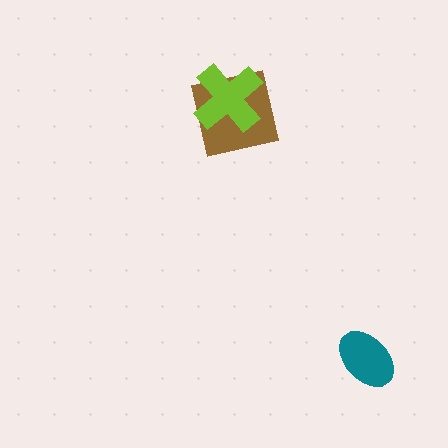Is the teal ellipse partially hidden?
No, no other shape covers it.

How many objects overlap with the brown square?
1 object overlaps with the brown square.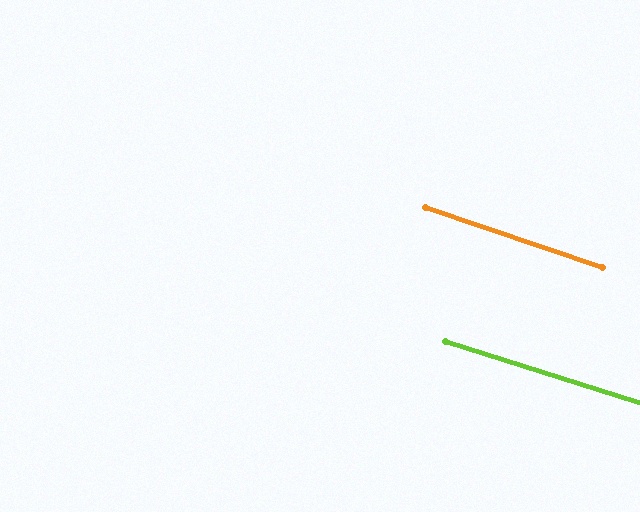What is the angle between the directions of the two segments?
Approximately 1 degree.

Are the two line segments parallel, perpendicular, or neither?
Parallel — their directions differ by only 1.0°.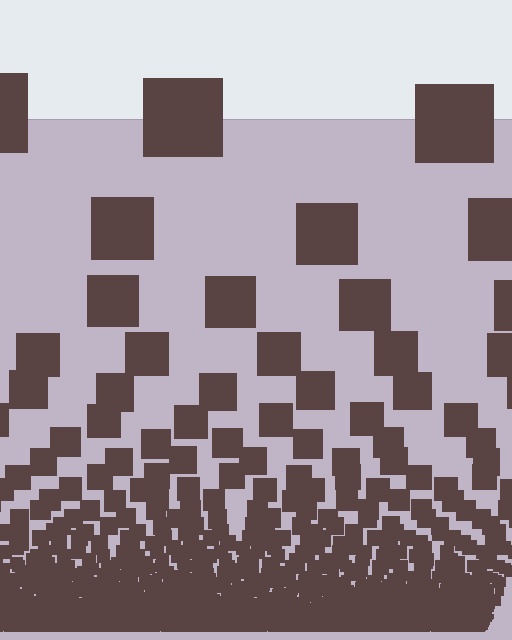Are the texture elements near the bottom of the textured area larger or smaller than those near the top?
Smaller. The gradient is inverted — elements near the bottom are smaller and denser.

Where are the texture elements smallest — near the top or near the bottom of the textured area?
Near the bottom.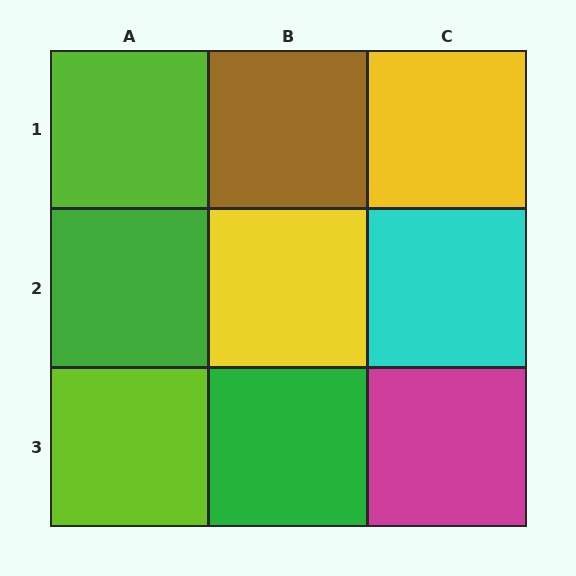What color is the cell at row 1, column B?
Brown.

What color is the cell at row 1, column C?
Yellow.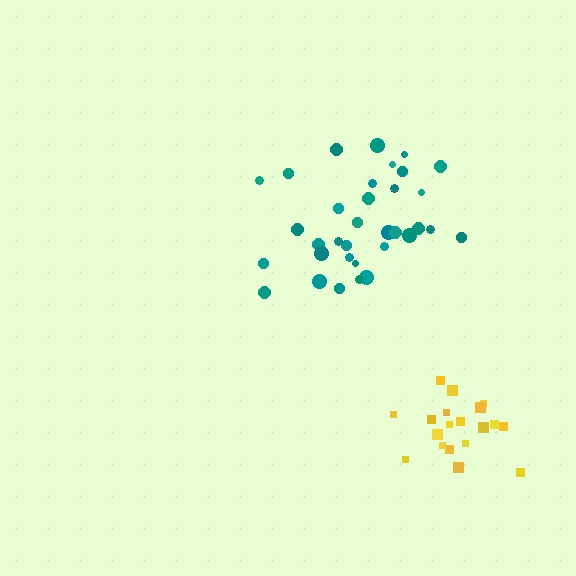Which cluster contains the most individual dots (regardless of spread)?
Teal (34).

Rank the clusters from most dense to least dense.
yellow, teal.